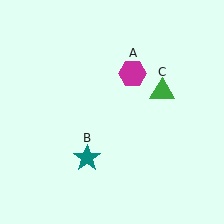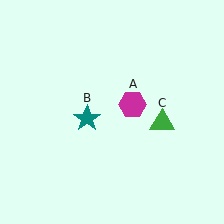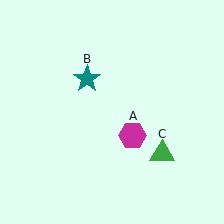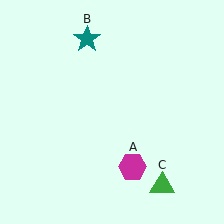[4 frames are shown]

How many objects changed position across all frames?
3 objects changed position: magenta hexagon (object A), teal star (object B), green triangle (object C).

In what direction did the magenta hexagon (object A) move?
The magenta hexagon (object A) moved down.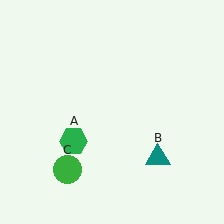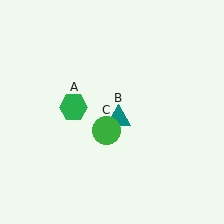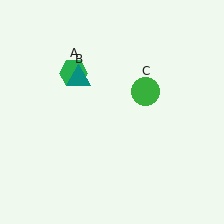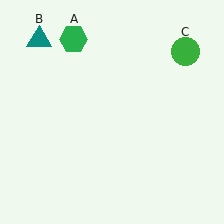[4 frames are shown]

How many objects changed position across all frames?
3 objects changed position: green hexagon (object A), teal triangle (object B), green circle (object C).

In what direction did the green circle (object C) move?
The green circle (object C) moved up and to the right.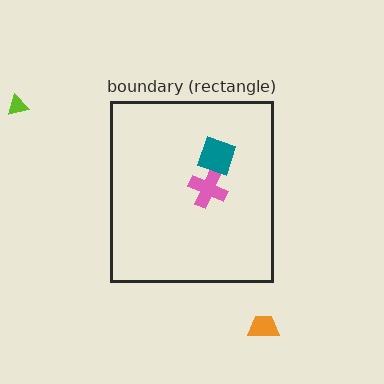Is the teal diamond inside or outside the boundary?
Inside.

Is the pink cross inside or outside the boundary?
Inside.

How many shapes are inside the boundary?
2 inside, 2 outside.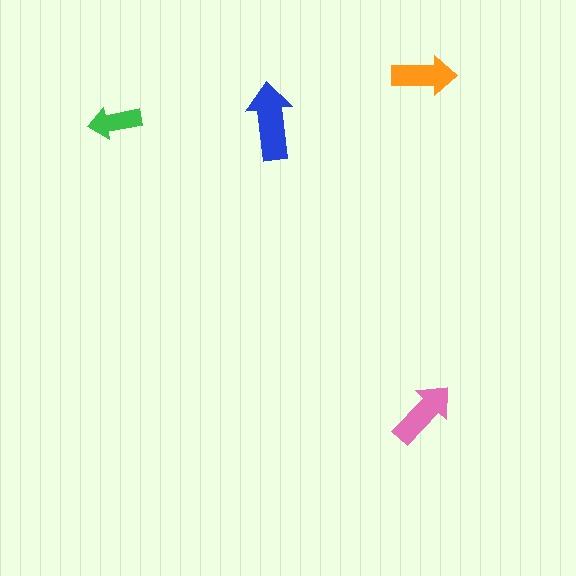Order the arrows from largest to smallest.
the blue one, the pink one, the orange one, the green one.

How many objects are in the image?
There are 4 objects in the image.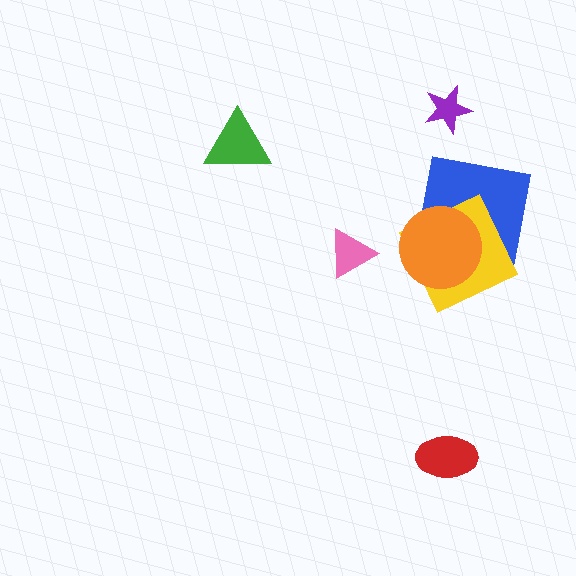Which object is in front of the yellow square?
The orange circle is in front of the yellow square.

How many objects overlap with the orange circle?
2 objects overlap with the orange circle.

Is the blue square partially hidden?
Yes, it is partially covered by another shape.